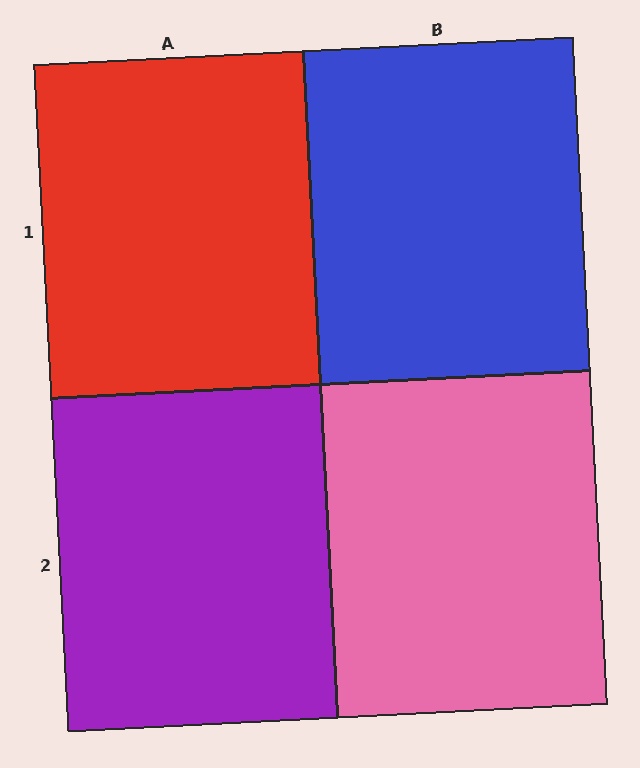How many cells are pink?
1 cell is pink.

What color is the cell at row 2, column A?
Purple.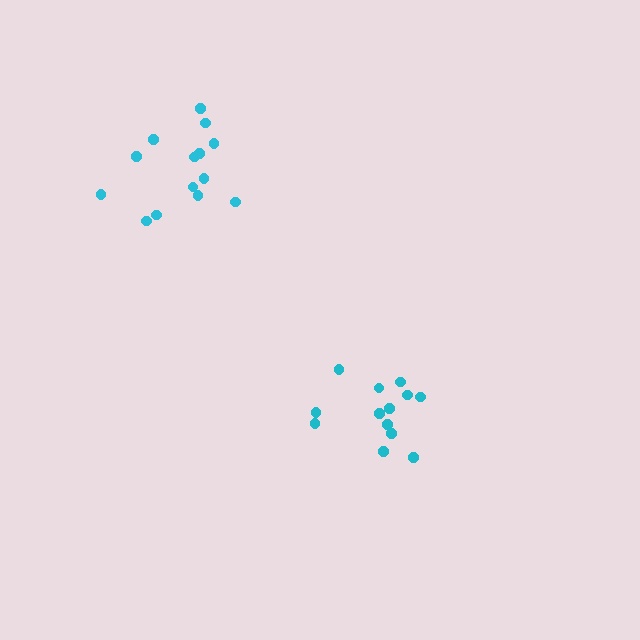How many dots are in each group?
Group 1: 14 dots, Group 2: 13 dots (27 total).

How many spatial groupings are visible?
There are 2 spatial groupings.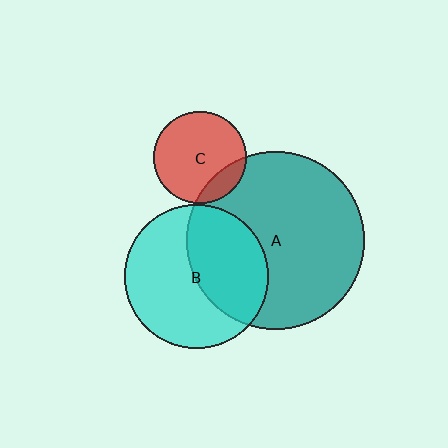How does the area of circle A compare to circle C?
Approximately 3.7 times.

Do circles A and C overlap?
Yes.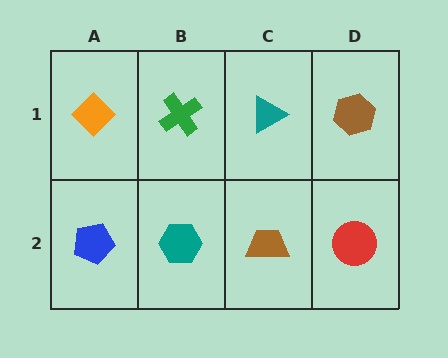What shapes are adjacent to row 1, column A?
A blue pentagon (row 2, column A), a green cross (row 1, column B).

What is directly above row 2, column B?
A green cross.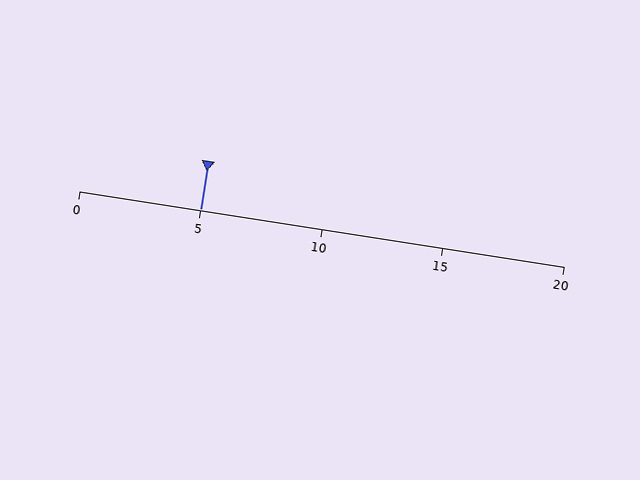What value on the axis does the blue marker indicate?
The marker indicates approximately 5.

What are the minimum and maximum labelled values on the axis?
The axis runs from 0 to 20.